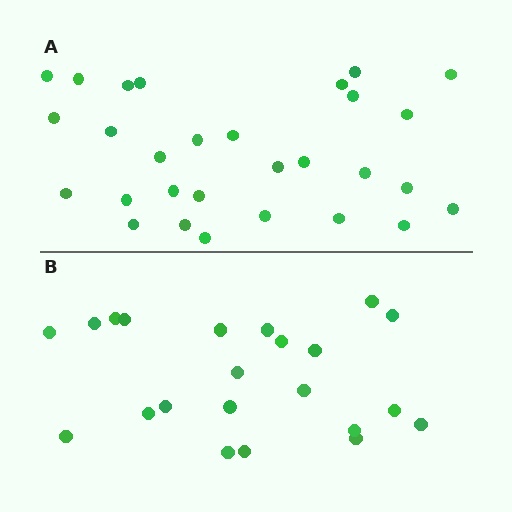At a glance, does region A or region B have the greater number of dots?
Region A (the top region) has more dots.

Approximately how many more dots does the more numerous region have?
Region A has roughly 8 or so more dots than region B.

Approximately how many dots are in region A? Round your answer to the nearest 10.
About 30 dots. (The exact count is 29, which rounds to 30.)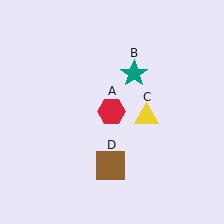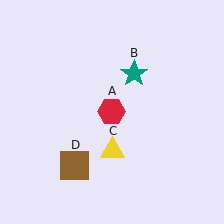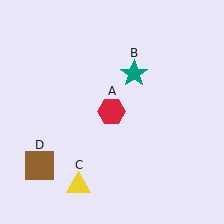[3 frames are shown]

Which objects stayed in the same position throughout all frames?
Red hexagon (object A) and teal star (object B) remained stationary.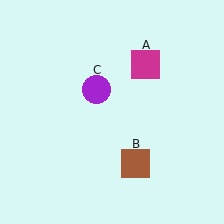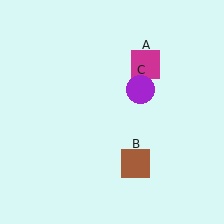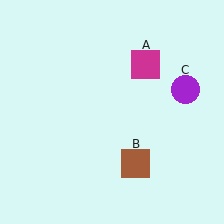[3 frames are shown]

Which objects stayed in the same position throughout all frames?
Magenta square (object A) and brown square (object B) remained stationary.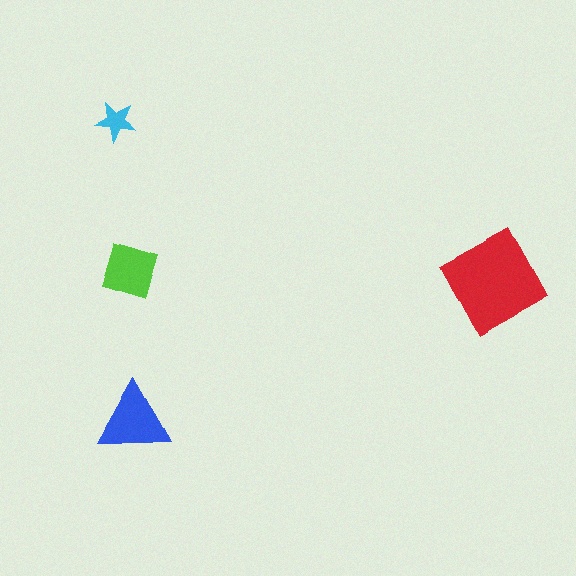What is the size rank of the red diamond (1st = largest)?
1st.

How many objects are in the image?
There are 4 objects in the image.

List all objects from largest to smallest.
The red diamond, the blue triangle, the lime square, the cyan star.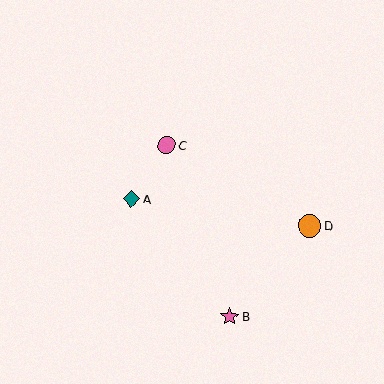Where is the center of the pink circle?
The center of the pink circle is at (167, 145).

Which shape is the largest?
The orange circle (labeled D) is the largest.